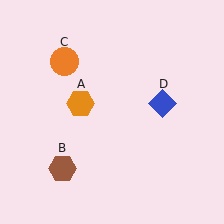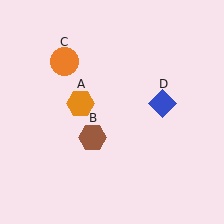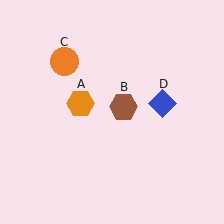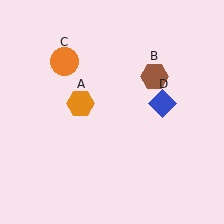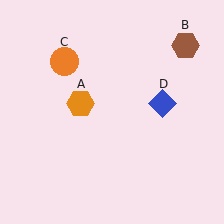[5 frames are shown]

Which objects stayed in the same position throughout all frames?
Orange hexagon (object A) and orange circle (object C) and blue diamond (object D) remained stationary.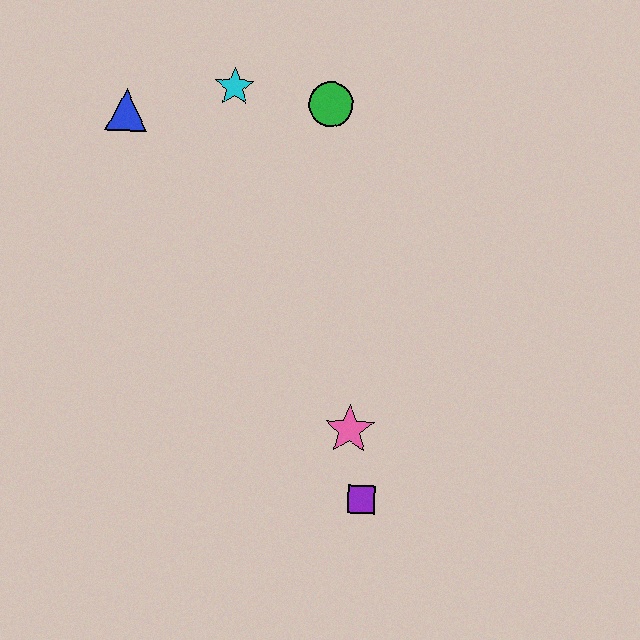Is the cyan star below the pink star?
No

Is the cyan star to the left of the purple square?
Yes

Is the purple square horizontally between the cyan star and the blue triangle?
No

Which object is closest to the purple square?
The pink star is closest to the purple square.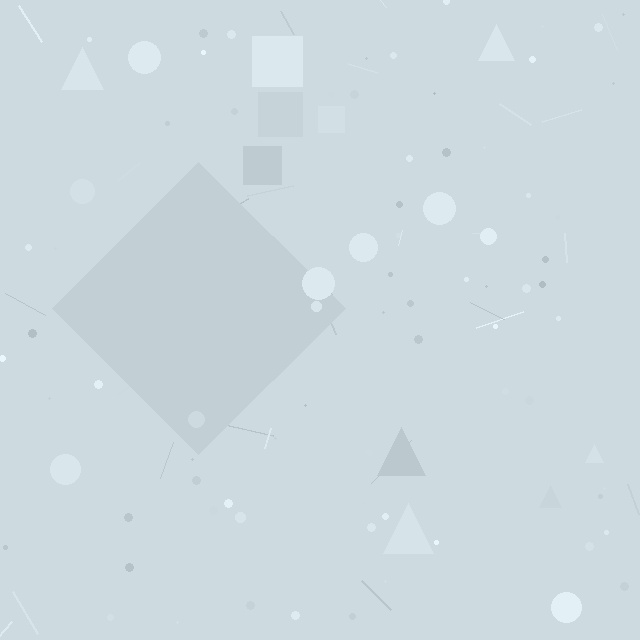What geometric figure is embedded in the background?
A diamond is embedded in the background.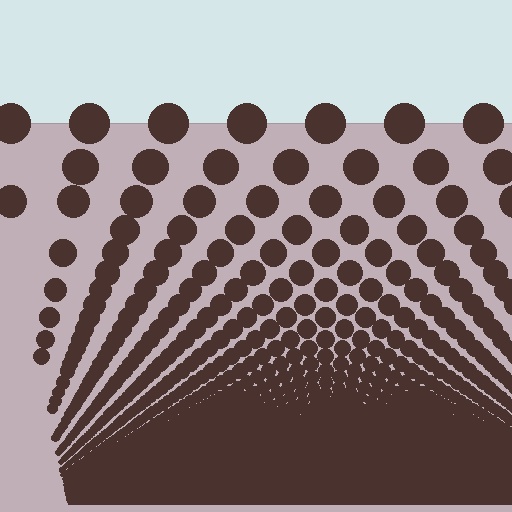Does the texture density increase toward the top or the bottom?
Density increases toward the bottom.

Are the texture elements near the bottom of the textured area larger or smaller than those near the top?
Smaller. The gradient is inverted — elements near the bottom are smaller and denser.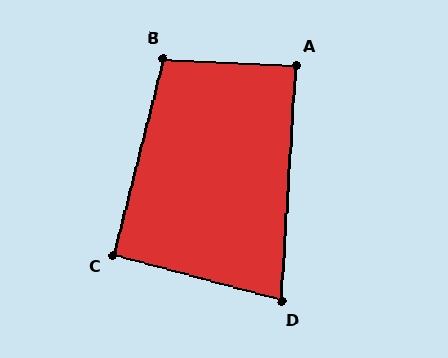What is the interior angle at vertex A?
Approximately 89 degrees (approximately right).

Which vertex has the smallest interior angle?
D, at approximately 79 degrees.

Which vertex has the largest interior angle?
B, at approximately 101 degrees.